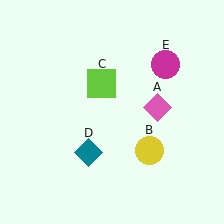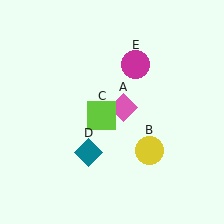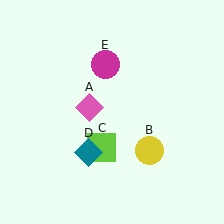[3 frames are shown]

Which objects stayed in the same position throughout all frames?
Yellow circle (object B) and teal diamond (object D) remained stationary.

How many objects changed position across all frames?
3 objects changed position: pink diamond (object A), lime square (object C), magenta circle (object E).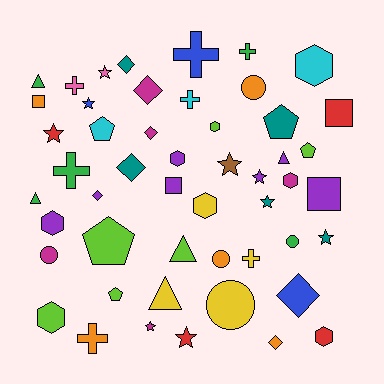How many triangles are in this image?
There are 5 triangles.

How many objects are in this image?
There are 50 objects.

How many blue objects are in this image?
There are 3 blue objects.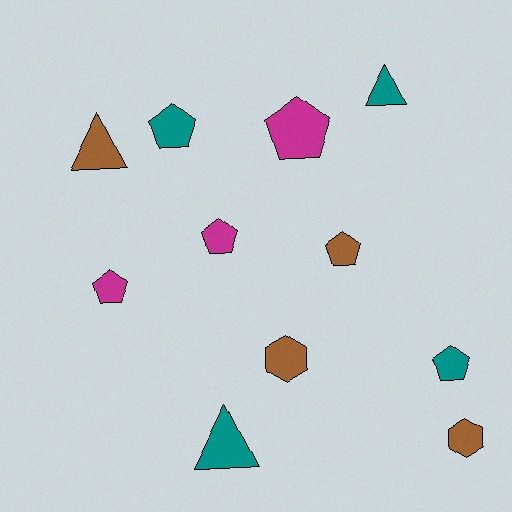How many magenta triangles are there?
There are no magenta triangles.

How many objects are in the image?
There are 11 objects.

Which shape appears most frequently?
Pentagon, with 6 objects.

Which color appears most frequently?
Brown, with 4 objects.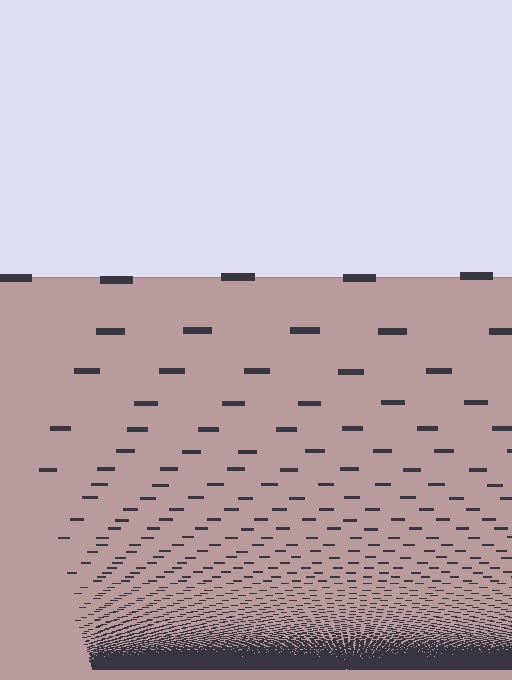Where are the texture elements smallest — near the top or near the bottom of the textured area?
Near the bottom.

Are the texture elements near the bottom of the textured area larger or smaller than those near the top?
Smaller. The gradient is inverted — elements near the bottom are smaller and denser.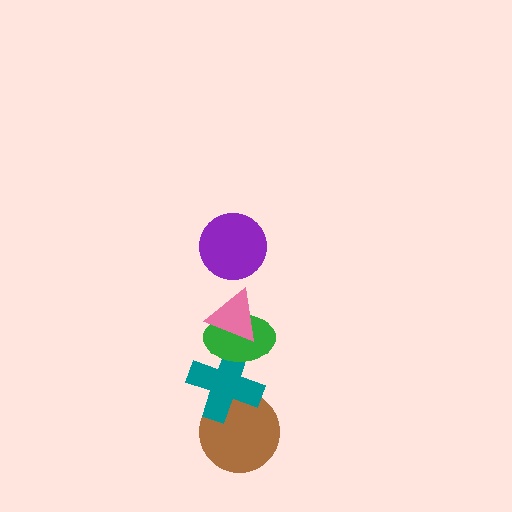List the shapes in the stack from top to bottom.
From top to bottom: the purple circle, the pink triangle, the green ellipse, the teal cross, the brown circle.